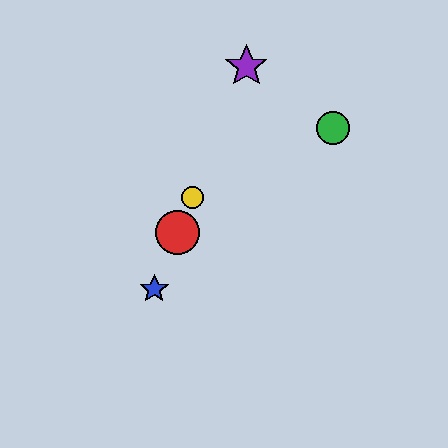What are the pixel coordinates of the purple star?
The purple star is at (246, 66).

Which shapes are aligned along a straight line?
The red circle, the blue star, the yellow circle, the purple star are aligned along a straight line.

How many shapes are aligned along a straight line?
4 shapes (the red circle, the blue star, the yellow circle, the purple star) are aligned along a straight line.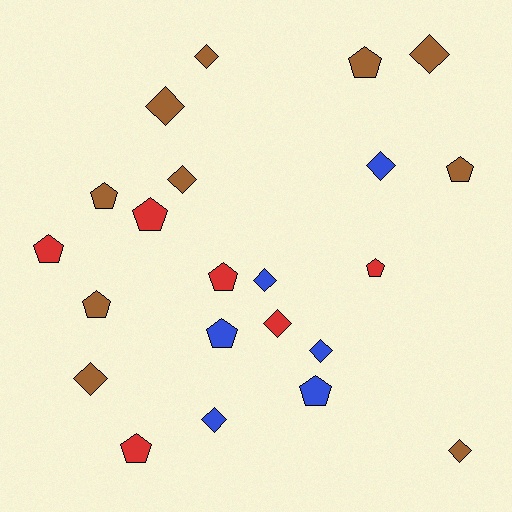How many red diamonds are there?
There is 1 red diamond.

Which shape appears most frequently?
Diamond, with 11 objects.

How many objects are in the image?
There are 22 objects.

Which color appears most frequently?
Brown, with 10 objects.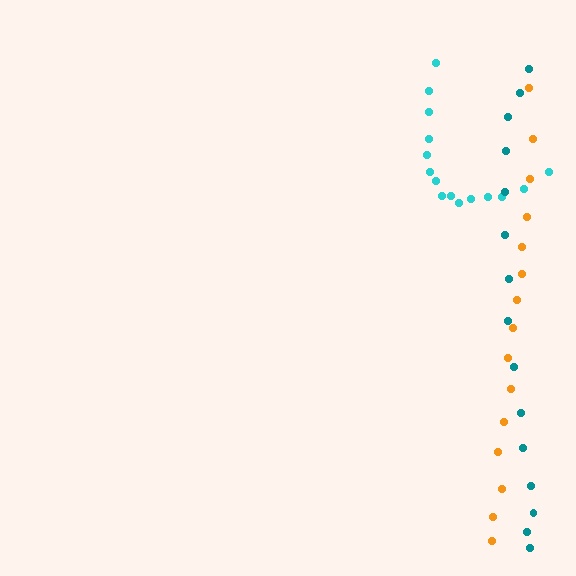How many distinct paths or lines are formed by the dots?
There are 3 distinct paths.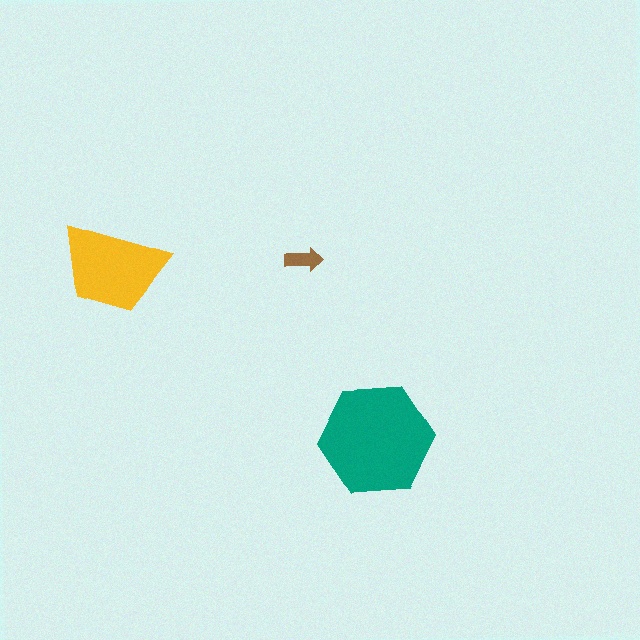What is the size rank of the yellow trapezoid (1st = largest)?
2nd.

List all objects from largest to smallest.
The teal hexagon, the yellow trapezoid, the brown arrow.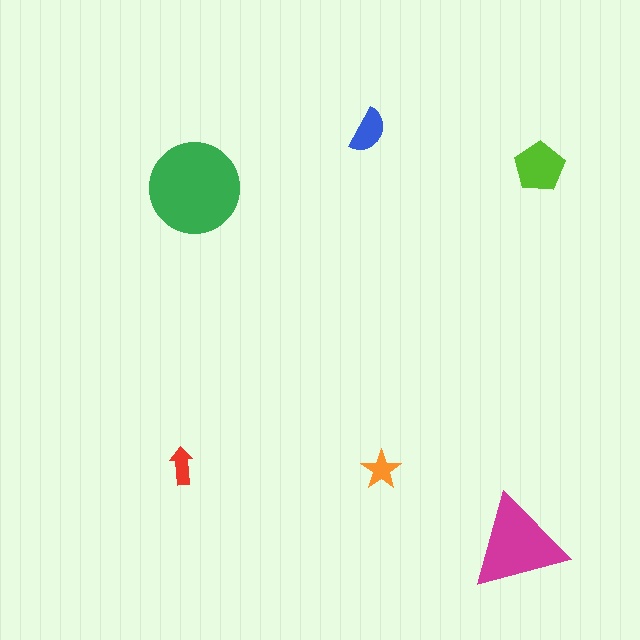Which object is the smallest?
The red arrow.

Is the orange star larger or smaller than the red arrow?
Larger.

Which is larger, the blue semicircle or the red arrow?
The blue semicircle.